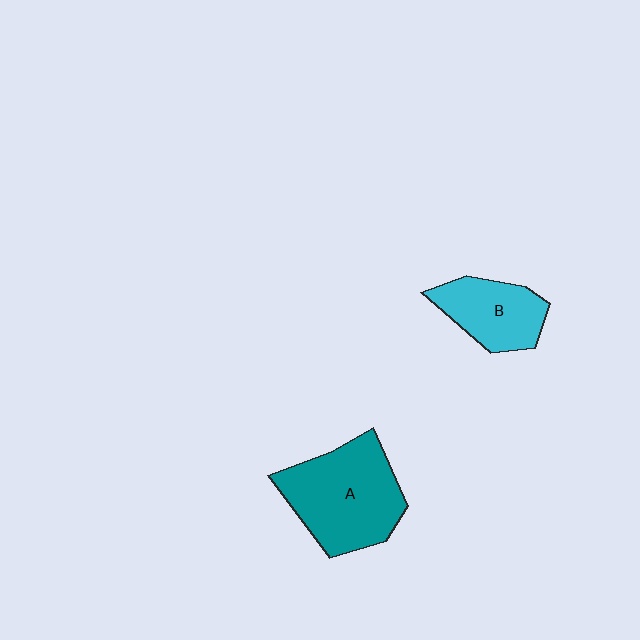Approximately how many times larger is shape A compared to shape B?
Approximately 1.7 times.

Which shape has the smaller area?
Shape B (cyan).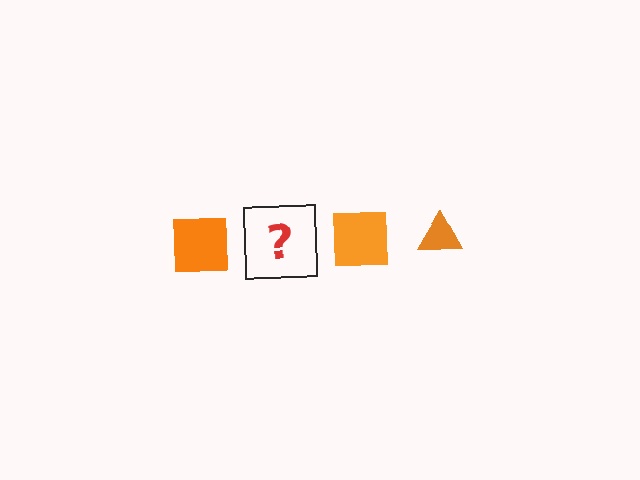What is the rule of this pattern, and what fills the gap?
The rule is that the pattern cycles through square, triangle shapes in orange. The gap should be filled with an orange triangle.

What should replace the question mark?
The question mark should be replaced with an orange triangle.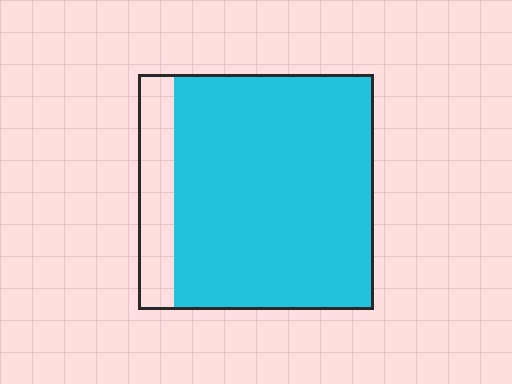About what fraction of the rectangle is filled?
About five sixths (5/6).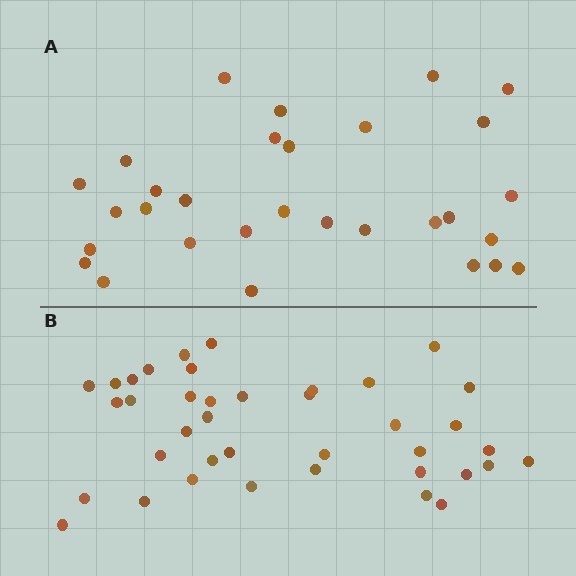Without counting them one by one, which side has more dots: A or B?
Region B (the bottom region) has more dots.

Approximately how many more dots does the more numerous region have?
Region B has roughly 8 or so more dots than region A.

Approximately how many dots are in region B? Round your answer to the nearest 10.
About 40 dots. (The exact count is 39, which rounds to 40.)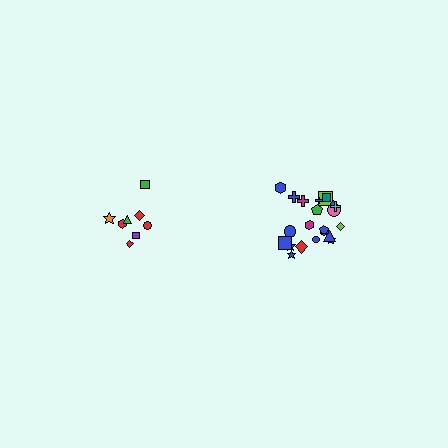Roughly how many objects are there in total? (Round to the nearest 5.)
Roughly 30 objects in total.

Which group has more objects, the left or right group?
The right group.